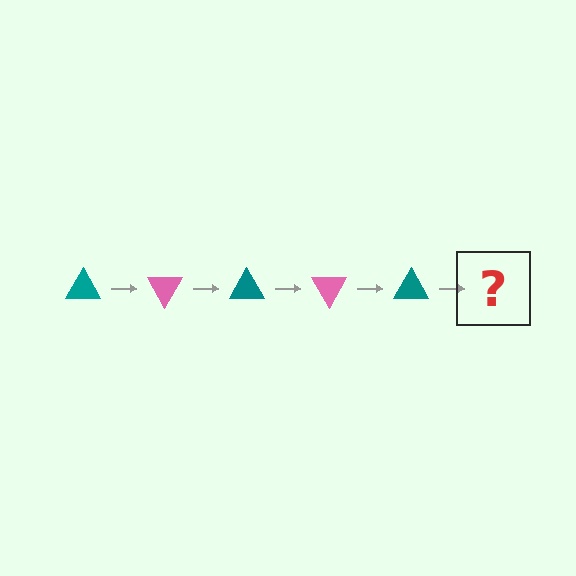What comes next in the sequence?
The next element should be a pink triangle, rotated 300 degrees from the start.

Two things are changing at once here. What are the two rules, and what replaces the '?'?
The two rules are that it rotates 60 degrees each step and the color cycles through teal and pink. The '?' should be a pink triangle, rotated 300 degrees from the start.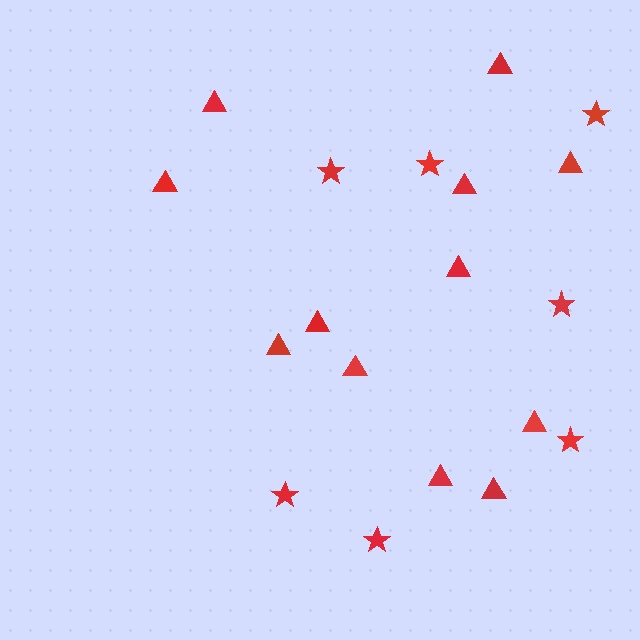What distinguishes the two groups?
There are 2 groups: one group of triangles (12) and one group of stars (7).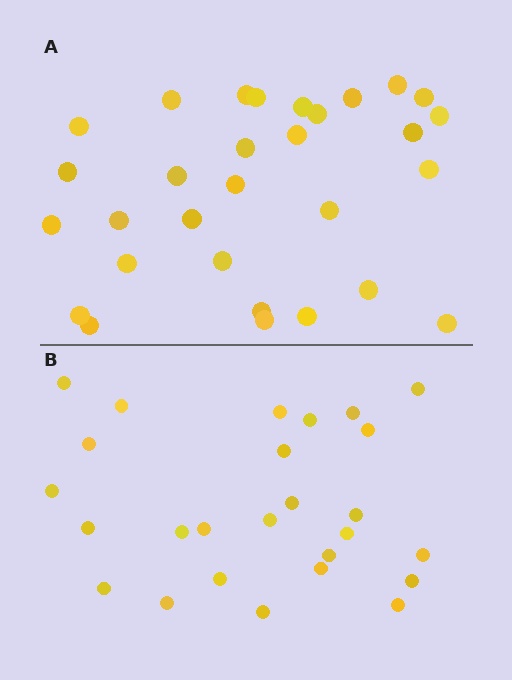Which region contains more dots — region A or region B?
Region A (the top region) has more dots.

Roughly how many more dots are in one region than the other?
Region A has about 4 more dots than region B.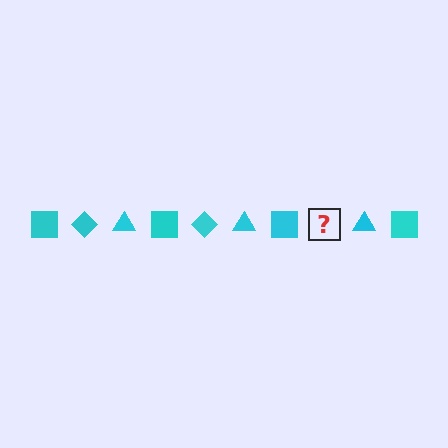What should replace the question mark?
The question mark should be replaced with a cyan diamond.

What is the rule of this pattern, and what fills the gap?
The rule is that the pattern cycles through square, diamond, triangle shapes in cyan. The gap should be filled with a cyan diamond.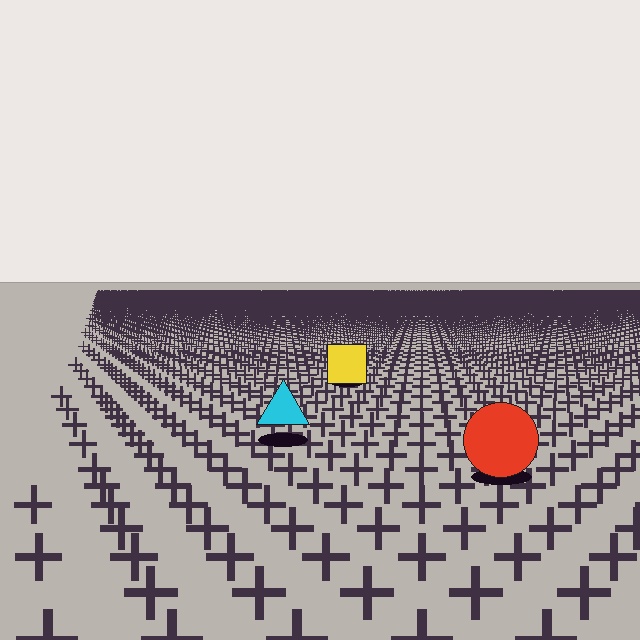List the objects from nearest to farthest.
From nearest to farthest: the red circle, the cyan triangle, the yellow square.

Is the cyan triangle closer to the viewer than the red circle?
No. The red circle is closer — you can tell from the texture gradient: the ground texture is coarser near it.